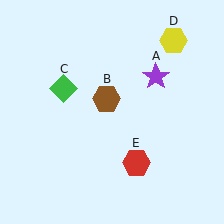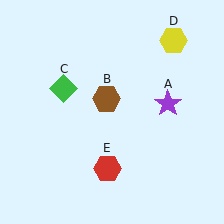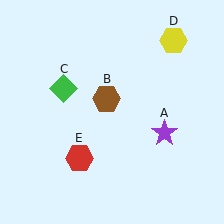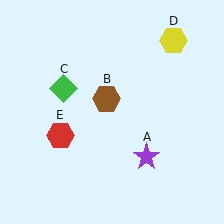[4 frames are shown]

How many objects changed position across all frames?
2 objects changed position: purple star (object A), red hexagon (object E).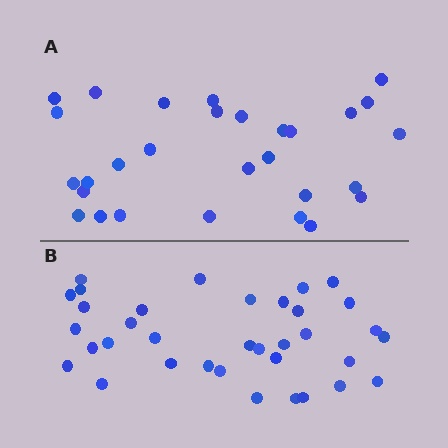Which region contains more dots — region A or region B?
Region B (the bottom region) has more dots.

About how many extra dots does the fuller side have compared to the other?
Region B has about 6 more dots than region A.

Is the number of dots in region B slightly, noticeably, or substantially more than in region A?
Region B has only slightly more — the two regions are fairly close. The ratio is roughly 1.2 to 1.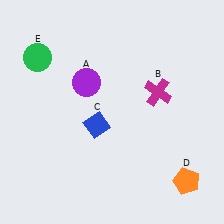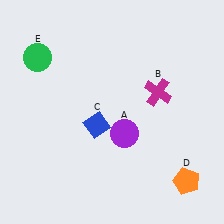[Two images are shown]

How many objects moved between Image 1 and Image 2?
1 object moved between the two images.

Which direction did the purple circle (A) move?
The purple circle (A) moved down.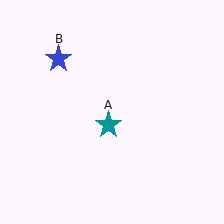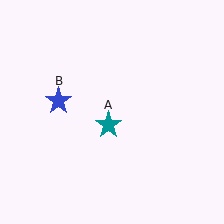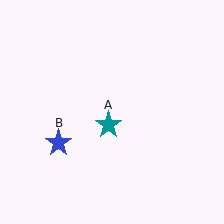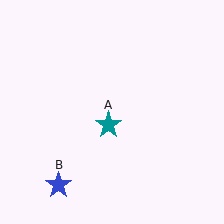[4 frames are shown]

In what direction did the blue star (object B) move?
The blue star (object B) moved down.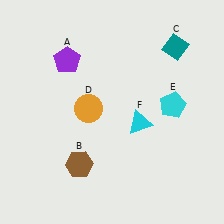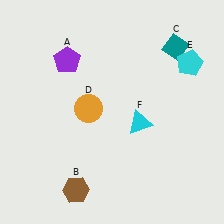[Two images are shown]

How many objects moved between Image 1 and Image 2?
2 objects moved between the two images.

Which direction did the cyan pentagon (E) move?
The cyan pentagon (E) moved up.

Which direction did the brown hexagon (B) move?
The brown hexagon (B) moved down.